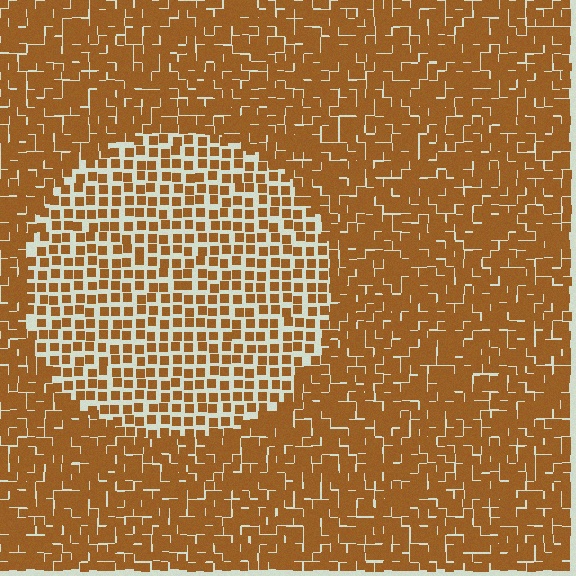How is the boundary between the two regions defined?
The boundary is defined by a change in element density (approximately 1.9x ratio). All elements are the same color, size, and shape.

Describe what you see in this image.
The image contains small brown elements arranged at two different densities. A circle-shaped region is visible where the elements are less densely packed than the surrounding area.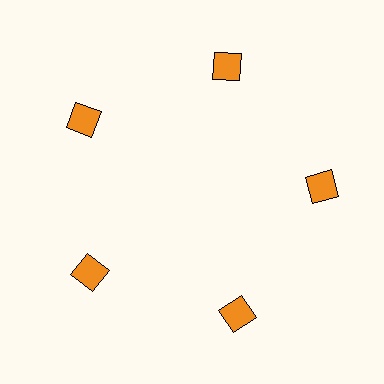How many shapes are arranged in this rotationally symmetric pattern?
There are 5 shapes, arranged in 5 groups of 1.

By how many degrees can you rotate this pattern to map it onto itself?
The pattern maps onto itself every 72 degrees of rotation.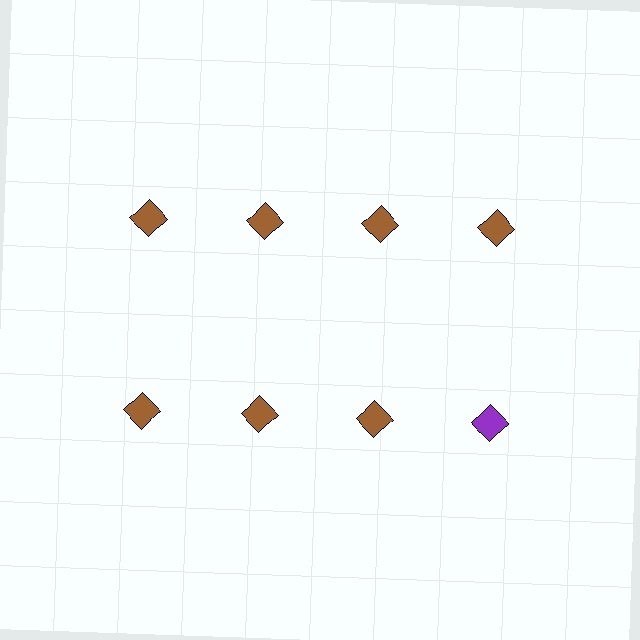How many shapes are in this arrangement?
There are 8 shapes arranged in a grid pattern.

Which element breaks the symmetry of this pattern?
The purple diamond in the second row, second from right column breaks the symmetry. All other shapes are brown diamonds.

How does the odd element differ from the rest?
It has a different color: purple instead of brown.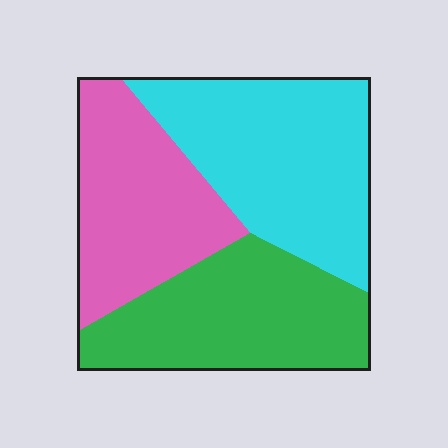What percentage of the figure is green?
Green covers about 35% of the figure.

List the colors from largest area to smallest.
From largest to smallest: cyan, green, pink.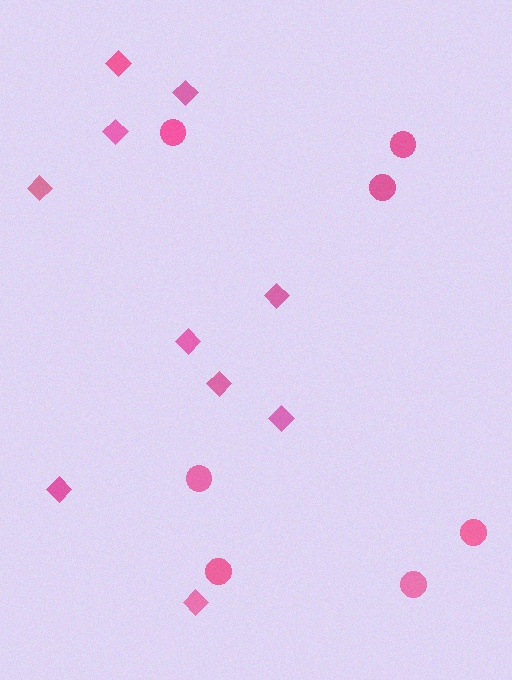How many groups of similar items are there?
There are 2 groups: one group of circles (7) and one group of diamonds (10).